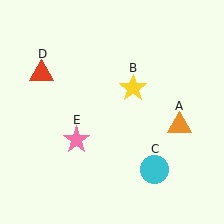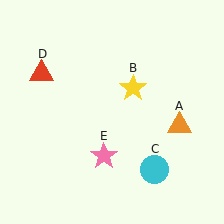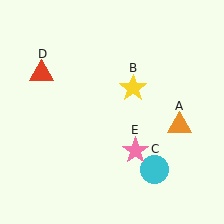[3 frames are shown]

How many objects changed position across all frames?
1 object changed position: pink star (object E).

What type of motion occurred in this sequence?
The pink star (object E) rotated counterclockwise around the center of the scene.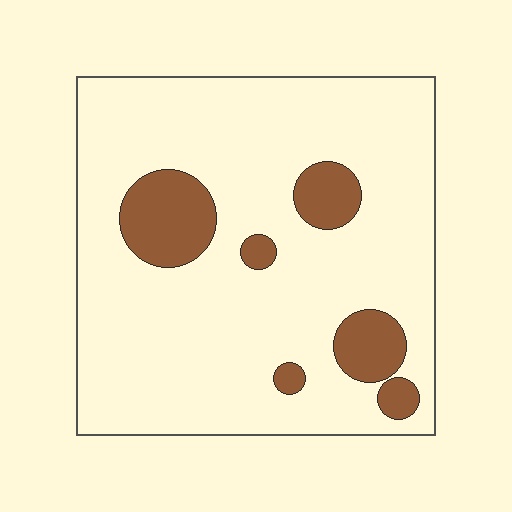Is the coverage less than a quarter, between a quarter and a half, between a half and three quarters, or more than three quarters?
Less than a quarter.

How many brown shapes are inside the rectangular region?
6.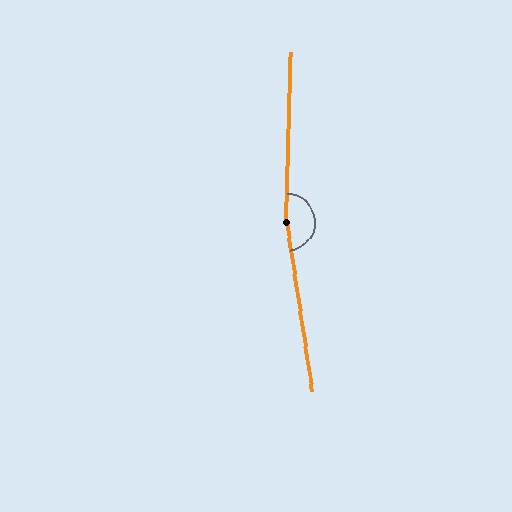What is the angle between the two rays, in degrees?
Approximately 170 degrees.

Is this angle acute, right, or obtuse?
It is obtuse.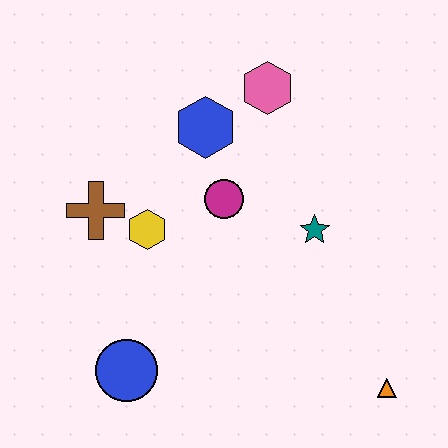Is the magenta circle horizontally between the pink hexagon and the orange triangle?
No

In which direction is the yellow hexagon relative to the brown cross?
The yellow hexagon is to the right of the brown cross.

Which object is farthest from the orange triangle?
The brown cross is farthest from the orange triangle.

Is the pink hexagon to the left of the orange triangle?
Yes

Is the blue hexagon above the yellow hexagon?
Yes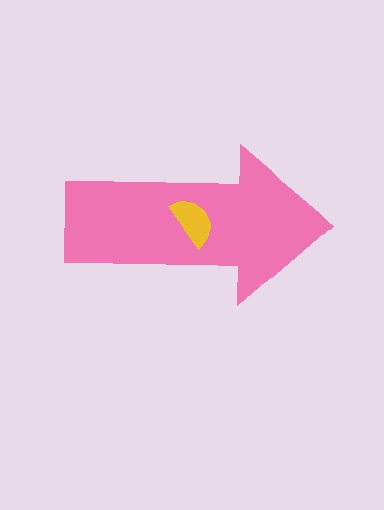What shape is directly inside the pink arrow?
The yellow semicircle.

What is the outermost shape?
The pink arrow.